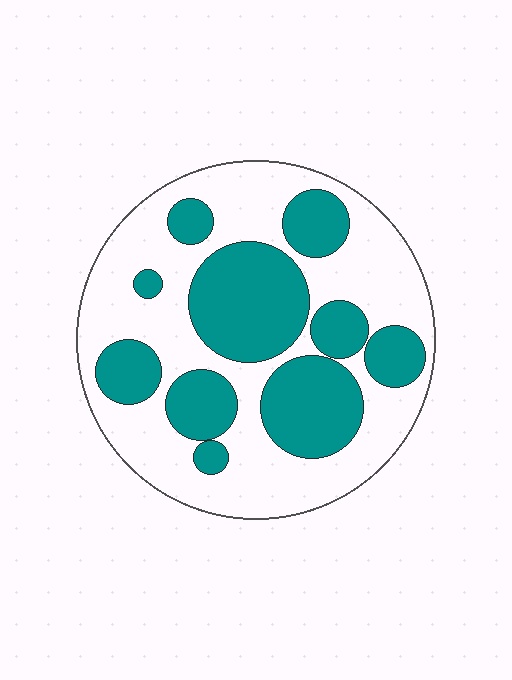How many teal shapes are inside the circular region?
10.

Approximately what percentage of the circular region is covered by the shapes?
Approximately 40%.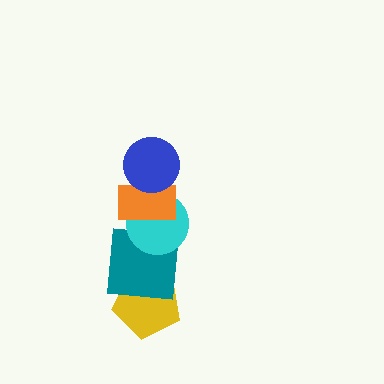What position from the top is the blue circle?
The blue circle is 1st from the top.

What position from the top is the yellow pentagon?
The yellow pentagon is 5th from the top.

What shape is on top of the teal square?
The cyan circle is on top of the teal square.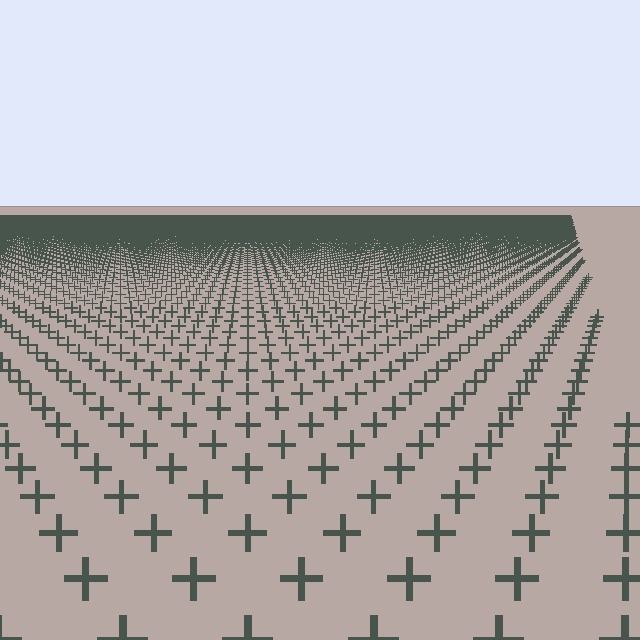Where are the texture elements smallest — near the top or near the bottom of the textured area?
Near the top.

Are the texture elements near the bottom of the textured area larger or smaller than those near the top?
Larger. Near the bottom, elements are closer to the viewer and appear at a bigger on-screen size.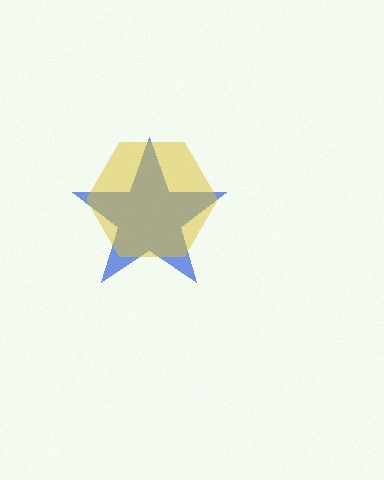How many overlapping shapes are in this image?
There are 2 overlapping shapes in the image.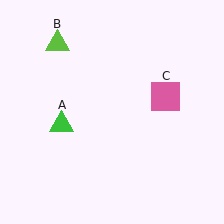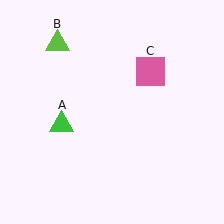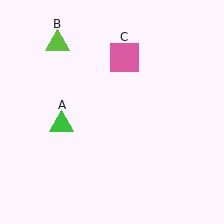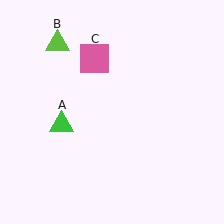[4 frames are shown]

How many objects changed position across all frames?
1 object changed position: pink square (object C).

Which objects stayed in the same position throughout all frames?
Green triangle (object A) and lime triangle (object B) remained stationary.